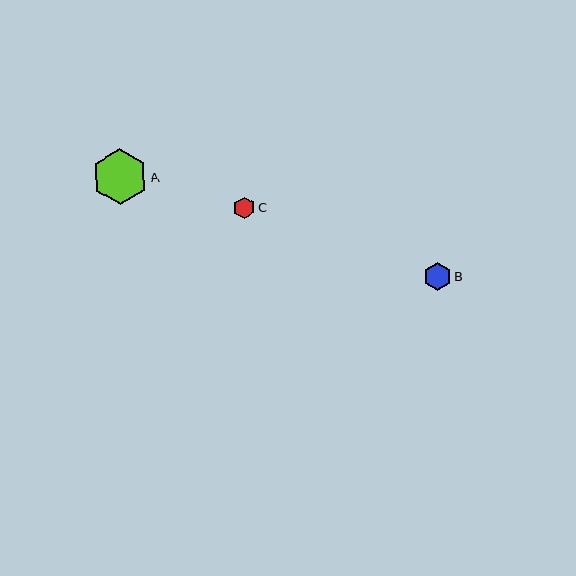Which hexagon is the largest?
Hexagon A is the largest with a size of approximately 55 pixels.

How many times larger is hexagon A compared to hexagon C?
Hexagon A is approximately 2.6 times the size of hexagon C.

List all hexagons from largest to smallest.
From largest to smallest: A, B, C.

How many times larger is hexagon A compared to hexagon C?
Hexagon A is approximately 2.6 times the size of hexagon C.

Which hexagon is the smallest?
Hexagon C is the smallest with a size of approximately 22 pixels.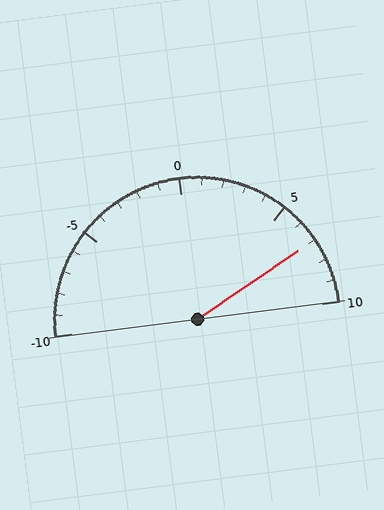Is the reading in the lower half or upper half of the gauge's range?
The reading is in the upper half of the range (-10 to 10).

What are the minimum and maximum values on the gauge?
The gauge ranges from -10 to 10.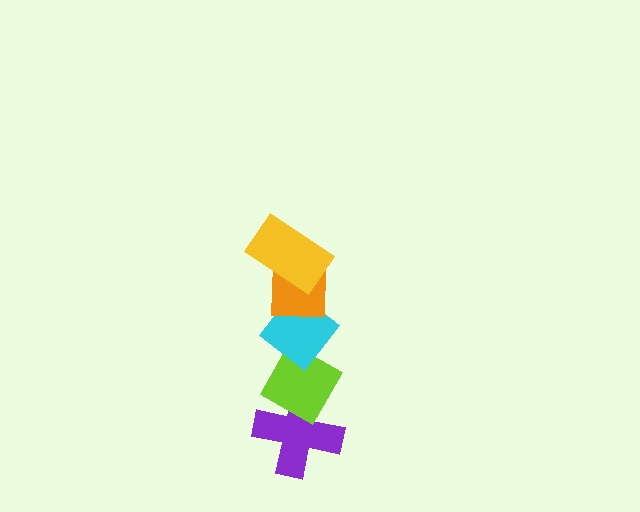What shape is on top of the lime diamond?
The cyan diamond is on top of the lime diamond.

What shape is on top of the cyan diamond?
The orange square is on top of the cyan diamond.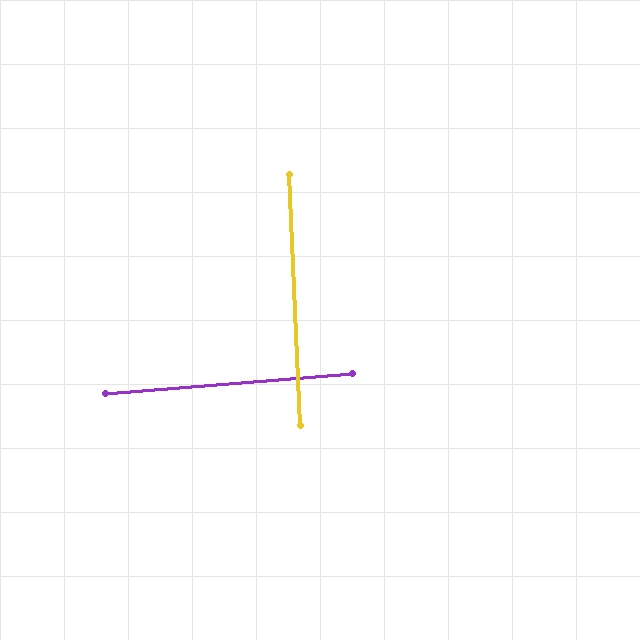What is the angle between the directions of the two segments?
Approximately 88 degrees.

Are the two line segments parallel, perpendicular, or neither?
Perpendicular — they meet at approximately 88°.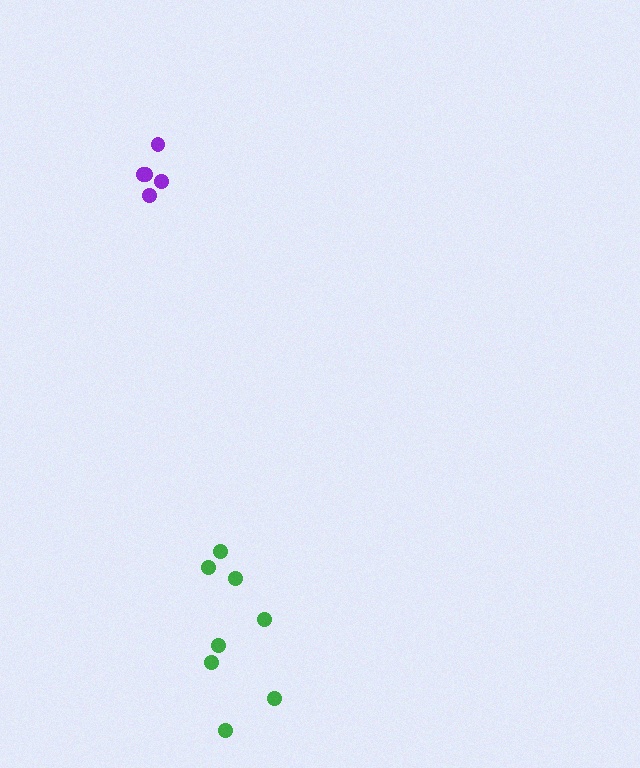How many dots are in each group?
Group 1: 5 dots, Group 2: 8 dots (13 total).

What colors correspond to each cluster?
The clusters are colored: purple, green.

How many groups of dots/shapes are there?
There are 2 groups.